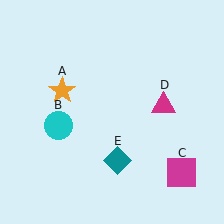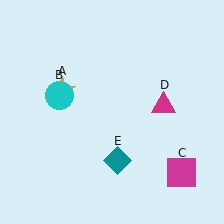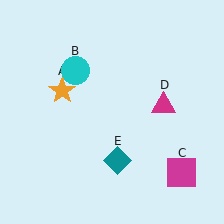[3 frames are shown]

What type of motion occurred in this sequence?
The cyan circle (object B) rotated clockwise around the center of the scene.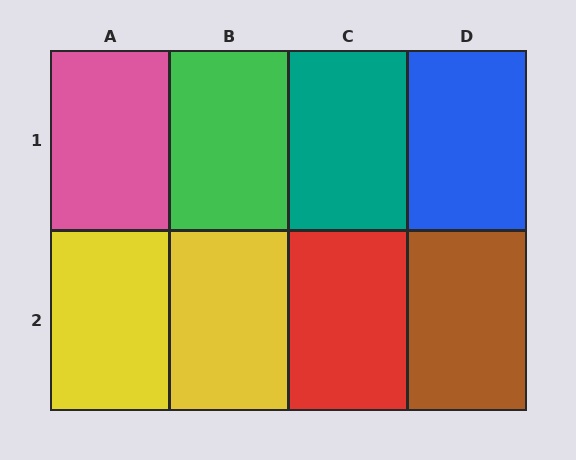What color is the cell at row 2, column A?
Yellow.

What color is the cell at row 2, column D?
Brown.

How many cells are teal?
1 cell is teal.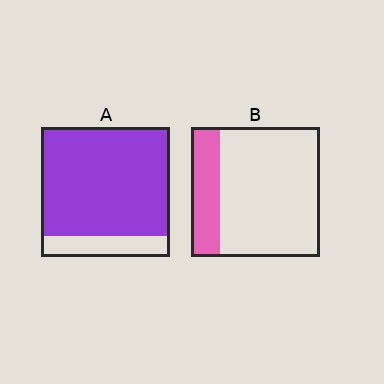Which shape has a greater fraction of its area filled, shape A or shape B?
Shape A.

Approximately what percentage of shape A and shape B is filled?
A is approximately 85% and B is approximately 20%.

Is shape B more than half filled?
No.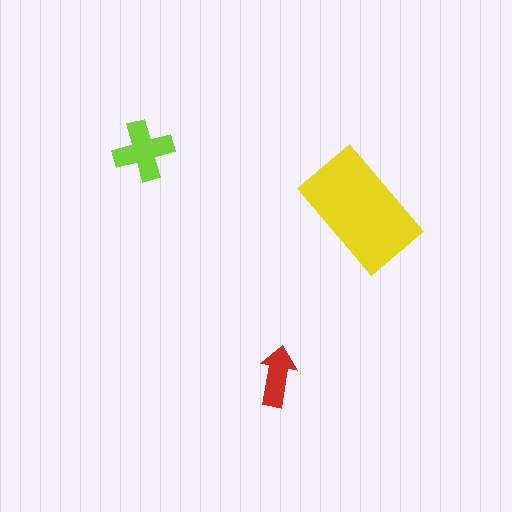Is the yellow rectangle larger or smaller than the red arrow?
Larger.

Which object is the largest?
The yellow rectangle.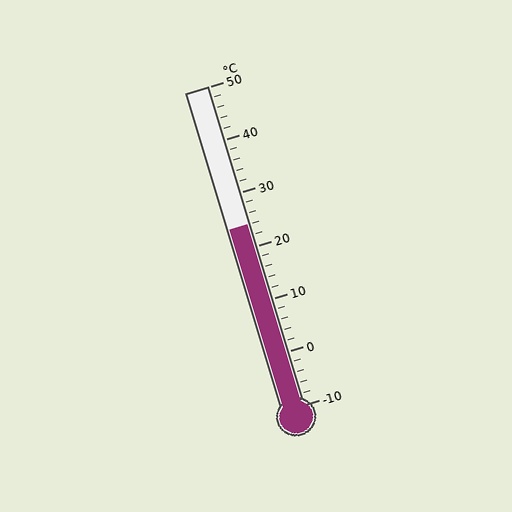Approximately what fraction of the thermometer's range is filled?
The thermometer is filled to approximately 55% of its range.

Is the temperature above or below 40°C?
The temperature is below 40°C.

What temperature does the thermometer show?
The thermometer shows approximately 24°C.